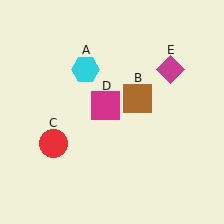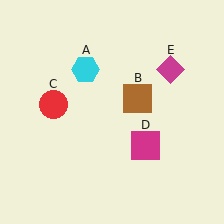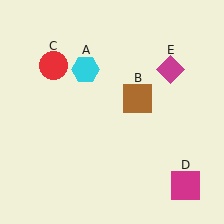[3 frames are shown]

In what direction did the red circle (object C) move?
The red circle (object C) moved up.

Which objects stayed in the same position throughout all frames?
Cyan hexagon (object A) and brown square (object B) and magenta diamond (object E) remained stationary.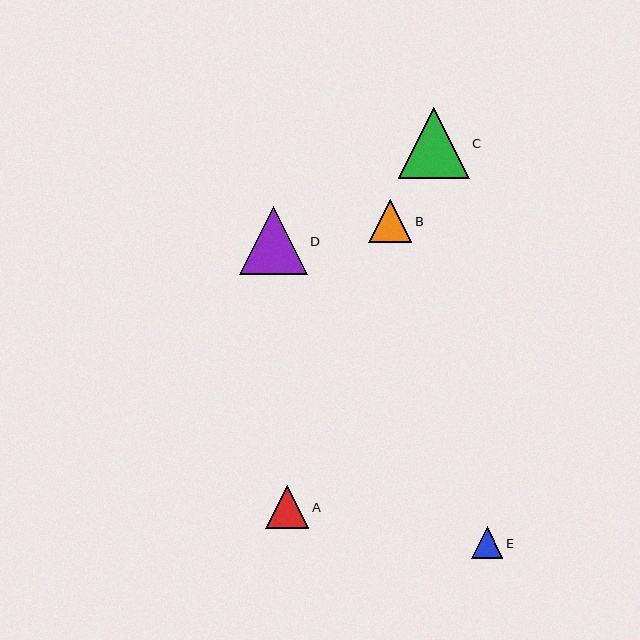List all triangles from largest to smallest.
From largest to smallest: C, D, A, B, E.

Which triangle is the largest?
Triangle C is the largest with a size of approximately 71 pixels.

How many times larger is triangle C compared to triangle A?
Triangle C is approximately 1.6 times the size of triangle A.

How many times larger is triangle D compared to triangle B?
Triangle D is approximately 1.6 times the size of triangle B.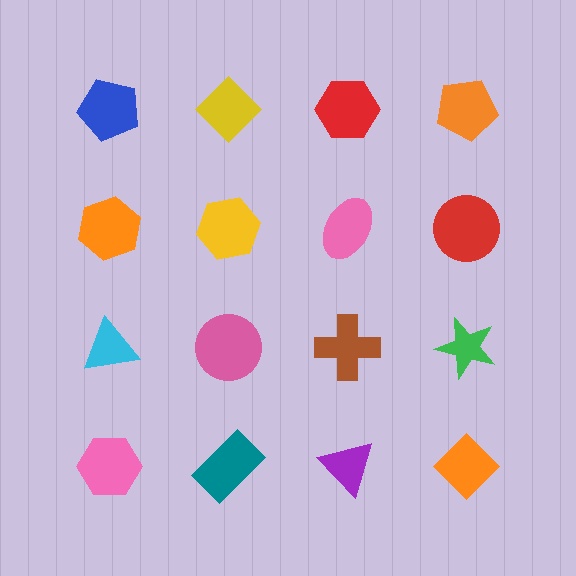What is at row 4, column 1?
A pink hexagon.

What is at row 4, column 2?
A teal rectangle.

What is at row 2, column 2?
A yellow hexagon.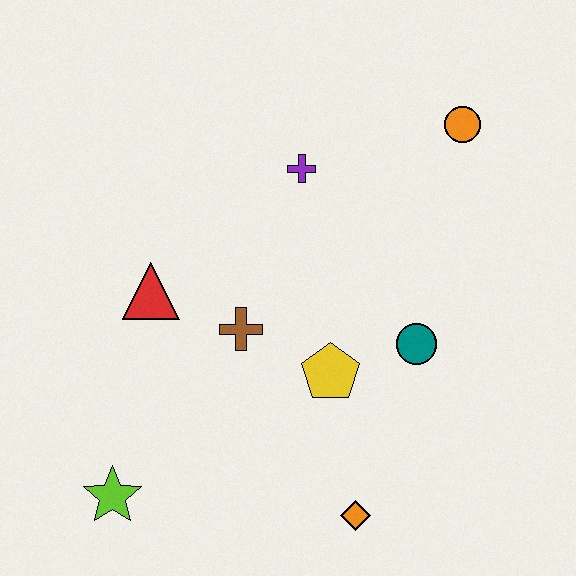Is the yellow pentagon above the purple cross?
No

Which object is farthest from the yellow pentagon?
The orange circle is farthest from the yellow pentagon.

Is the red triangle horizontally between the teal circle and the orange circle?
No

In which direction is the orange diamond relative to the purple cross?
The orange diamond is below the purple cross.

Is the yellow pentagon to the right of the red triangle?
Yes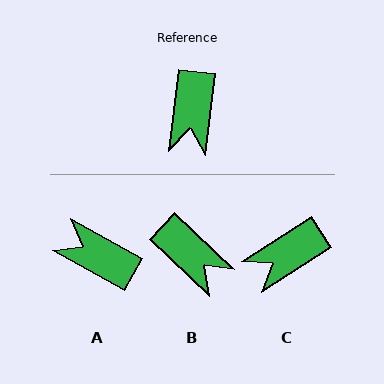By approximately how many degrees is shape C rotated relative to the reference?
Approximately 51 degrees clockwise.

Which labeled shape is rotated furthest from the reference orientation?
A, about 112 degrees away.